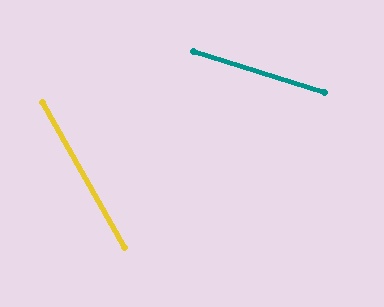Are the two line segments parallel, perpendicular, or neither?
Neither parallel nor perpendicular — they differ by about 43°.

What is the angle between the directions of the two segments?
Approximately 43 degrees.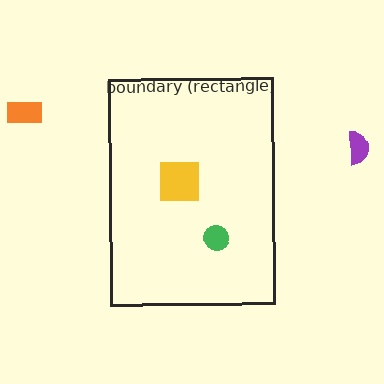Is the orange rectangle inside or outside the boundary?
Outside.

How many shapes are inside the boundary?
2 inside, 2 outside.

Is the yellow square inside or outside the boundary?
Inside.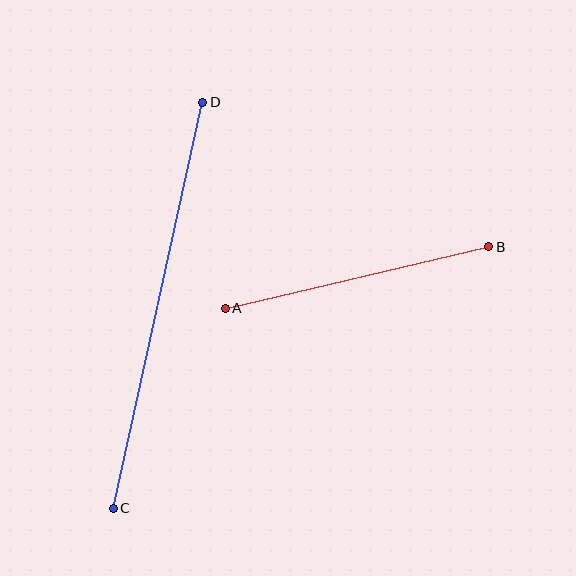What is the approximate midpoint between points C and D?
The midpoint is at approximately (158, 305) pixels.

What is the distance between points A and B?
The distance is approximately 271 pixels.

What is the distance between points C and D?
The distance is approximately 416 pixels.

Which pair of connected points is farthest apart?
Points C and D are farthest apart.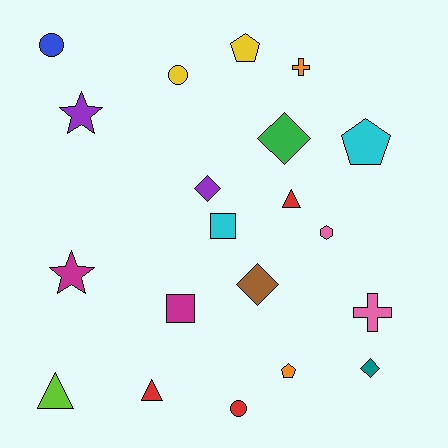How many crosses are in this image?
There are 2 crosses.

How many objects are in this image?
There are 20 objects.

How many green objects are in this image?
There is 1 green object.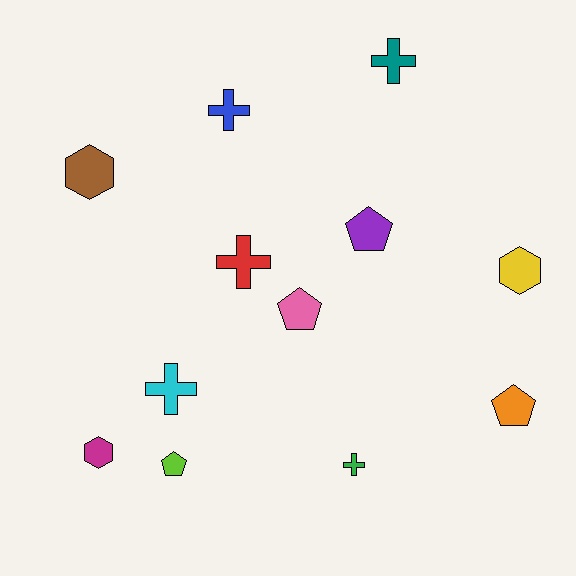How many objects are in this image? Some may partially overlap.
There are 12 objects.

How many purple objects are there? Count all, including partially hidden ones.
There is 1 purple object.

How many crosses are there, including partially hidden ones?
There are 5 crosses.